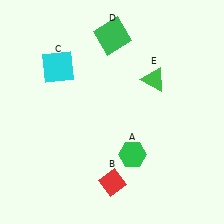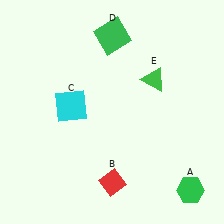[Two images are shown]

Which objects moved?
The objects that moved are: the green hexagon (A), the cyan square (C).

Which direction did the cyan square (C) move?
The cyan square (C) moved down.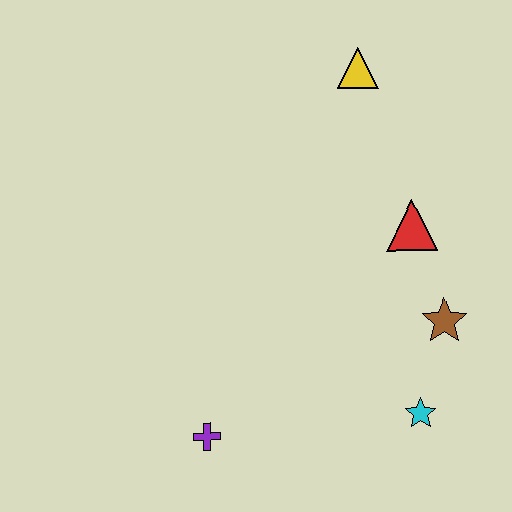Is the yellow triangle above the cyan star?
Yes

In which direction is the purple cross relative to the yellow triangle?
The purple cross is below the yellow triangle.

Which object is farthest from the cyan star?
The yellow triangle is farthest from the cyan star.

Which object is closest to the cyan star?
The brown star is closest to the cyan star.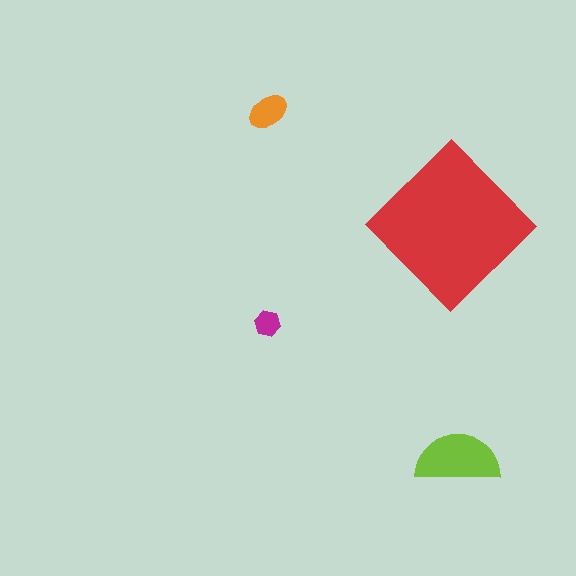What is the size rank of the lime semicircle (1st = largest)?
2nd.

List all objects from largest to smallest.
The red diamond, the lime semicircle, the orange ellipse, the magenta hexagon.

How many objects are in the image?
There are 4 objects in the image.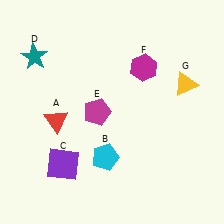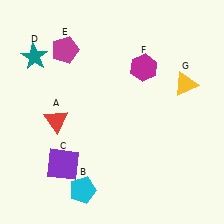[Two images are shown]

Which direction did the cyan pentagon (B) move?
The cyan pentagon (B) moved down.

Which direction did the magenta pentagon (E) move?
The magenta pentagon (E) moved up.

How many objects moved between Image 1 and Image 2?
2 objects moved between the two images.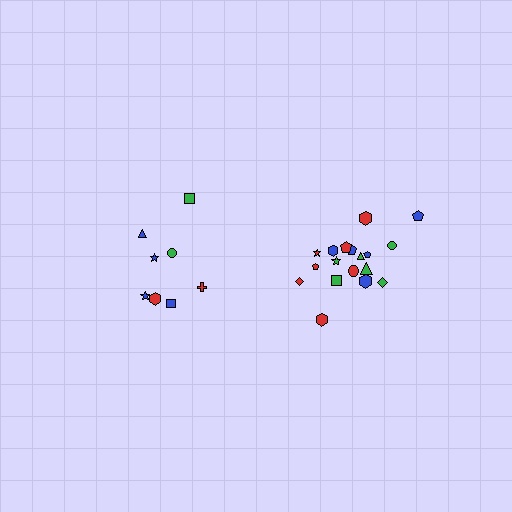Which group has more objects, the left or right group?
The right group.